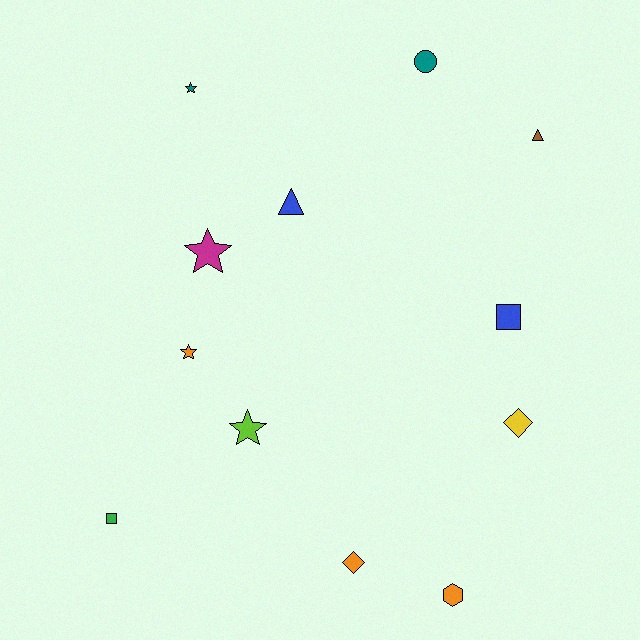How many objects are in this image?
There are 12 objects.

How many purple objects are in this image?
There are no purple objects.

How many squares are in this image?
There are 2 squares.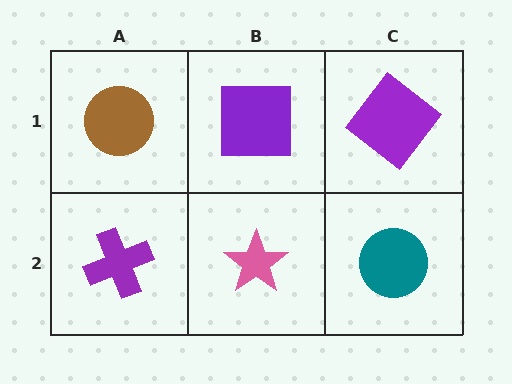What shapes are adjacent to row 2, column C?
A purple diamond (row 1, column C), a pink star (row 2, column B).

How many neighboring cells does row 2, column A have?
2.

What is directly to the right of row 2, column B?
A teal circle.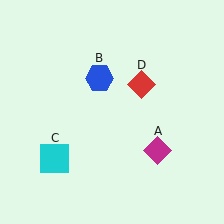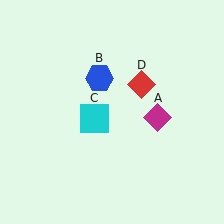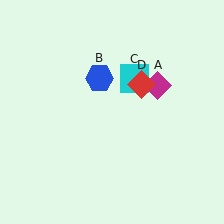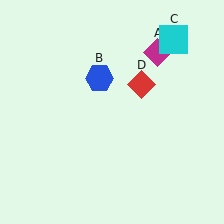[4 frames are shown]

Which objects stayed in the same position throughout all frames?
Blue hexagon (object B) and red diamond (object D) remained stationary.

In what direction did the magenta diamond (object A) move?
The magenta diamond (object A) moved up.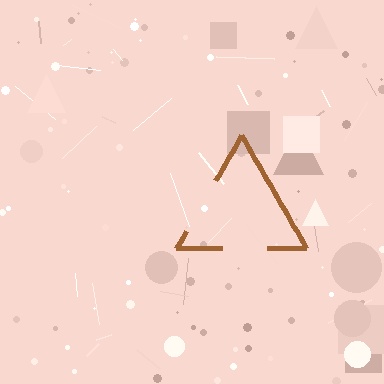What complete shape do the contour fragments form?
The contour fragments form a triangle.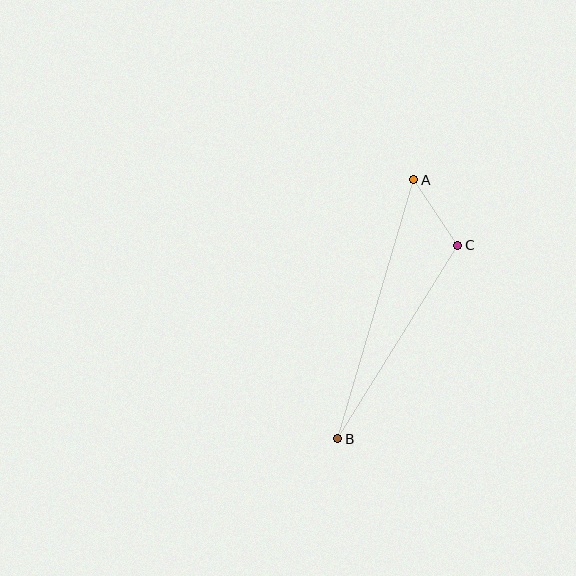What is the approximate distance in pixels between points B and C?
The distance between B and C is approximately 228 pixels.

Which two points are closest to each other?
Points A and C are closest to each other.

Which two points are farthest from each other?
Points A and B are farthest from each other.